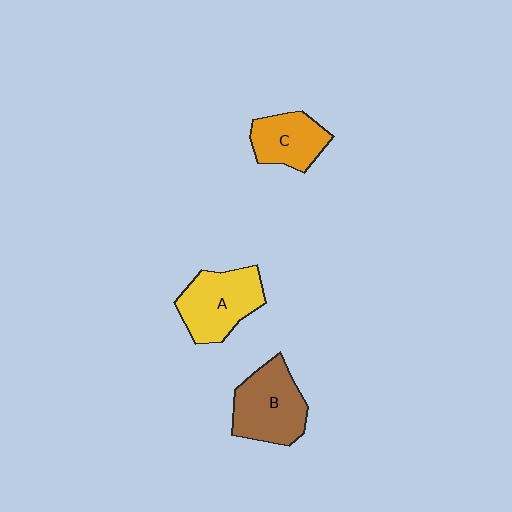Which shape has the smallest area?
Shape C (orange).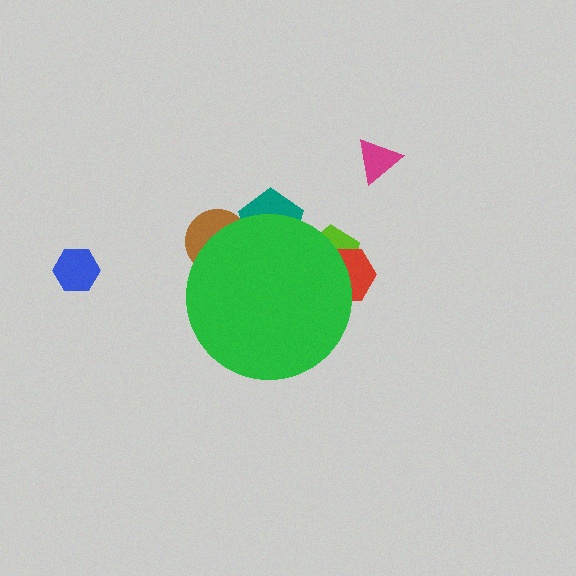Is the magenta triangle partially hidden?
No, the magenta triangle is fully visible.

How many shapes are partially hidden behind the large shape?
4 shapes are partially hidden.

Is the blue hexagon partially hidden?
No, the blue hexagon is fully visible.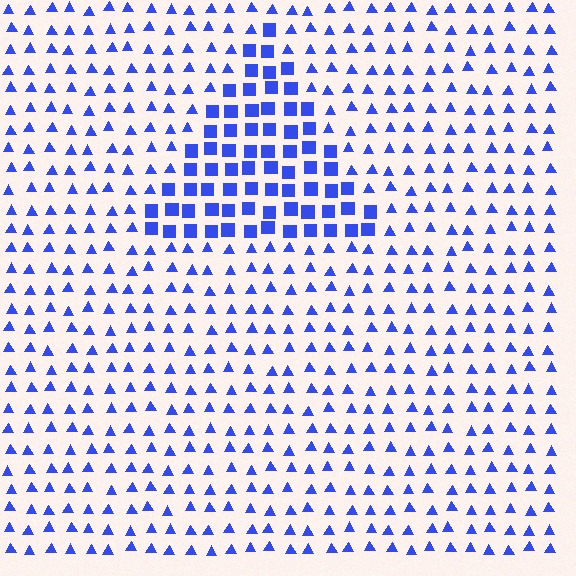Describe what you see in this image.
The image is filled with small blue elements arranged in a uniform grid. A triangle-shaped region contains squares, while the surrounding area contains triangles. The boundary is defined purely by the change in element shape.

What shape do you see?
I see a triangle.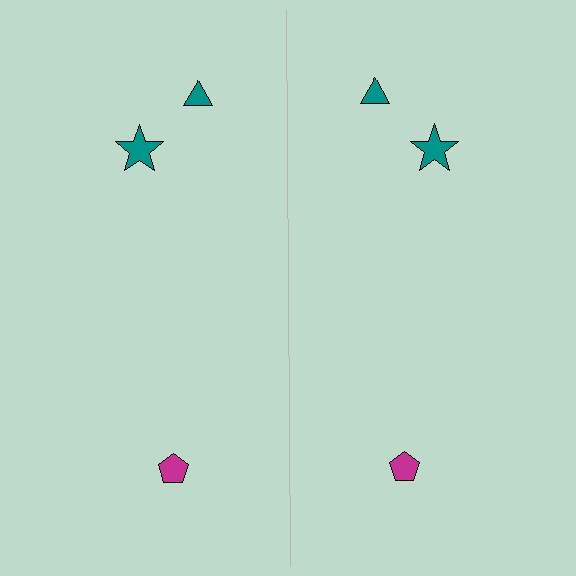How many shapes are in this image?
There are 6 shapes in this image.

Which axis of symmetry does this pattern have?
The pattern has a vertical axis of symmetry running through the center of the image.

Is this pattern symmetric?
Yes, this pattern has bilateral (reflection) symmetry.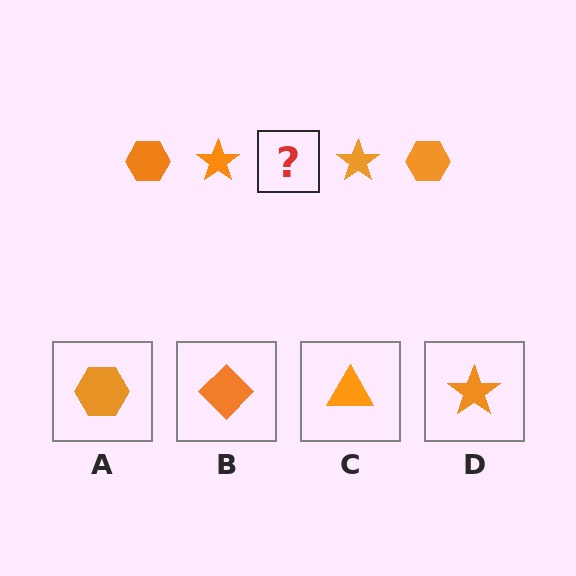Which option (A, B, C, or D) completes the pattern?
A.